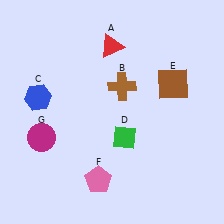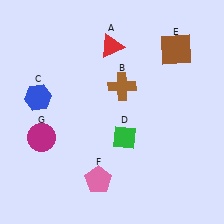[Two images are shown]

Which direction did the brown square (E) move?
The brown square (E) moved up.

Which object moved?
The brown square (E) moved up.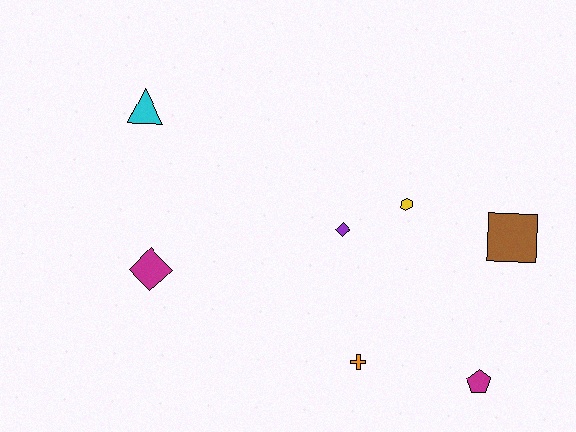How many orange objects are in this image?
There is 1 orange object.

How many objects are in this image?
There are 7 objects.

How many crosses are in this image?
There is 1 cross.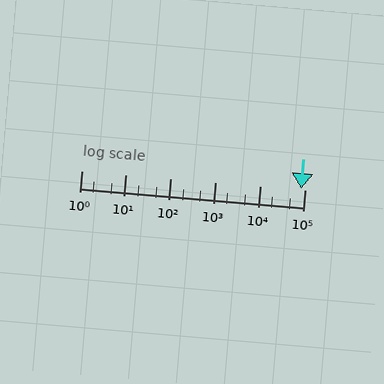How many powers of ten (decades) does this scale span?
The scale spans 5 decades, from 1 to 100000.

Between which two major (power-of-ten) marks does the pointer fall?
The pointer is between 10000 and 100000.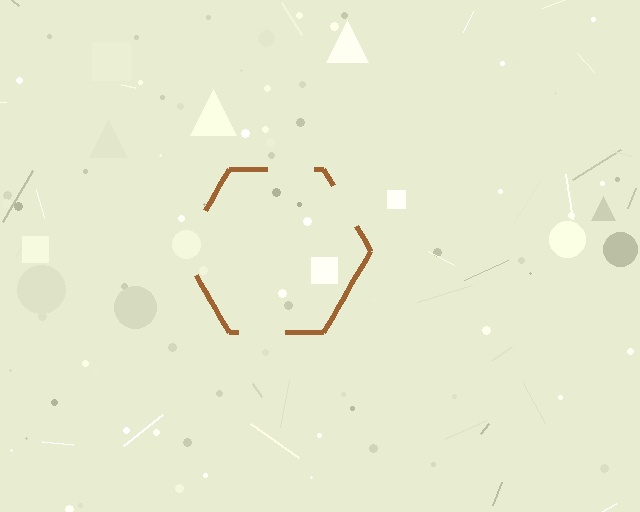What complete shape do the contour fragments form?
The contour fragments form a hexagon.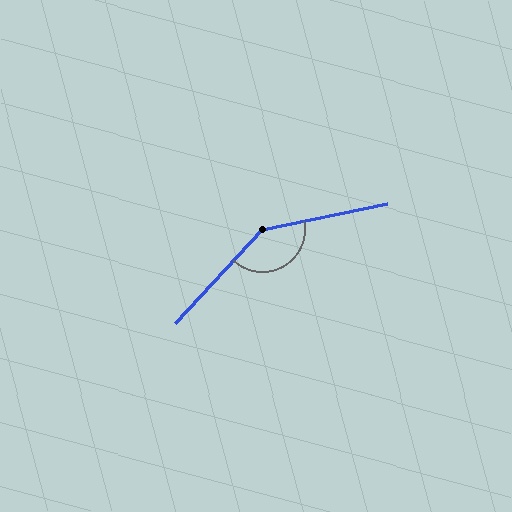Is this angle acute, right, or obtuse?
It is obtuse.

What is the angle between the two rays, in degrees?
Approximately 145 degrees.